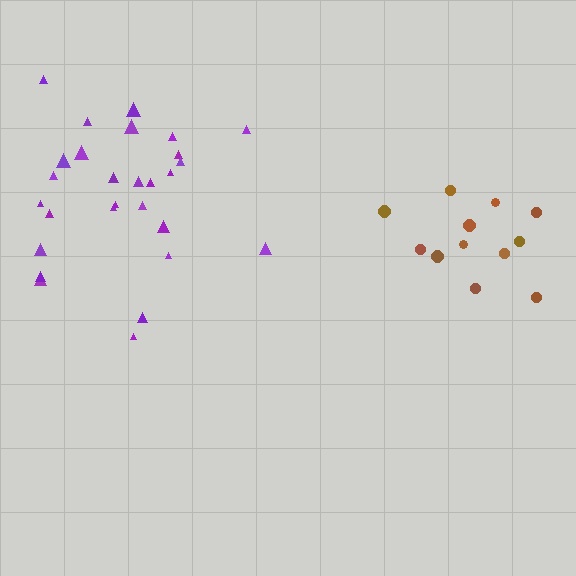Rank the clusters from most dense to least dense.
purple, brown.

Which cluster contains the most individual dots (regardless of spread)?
Purple (29).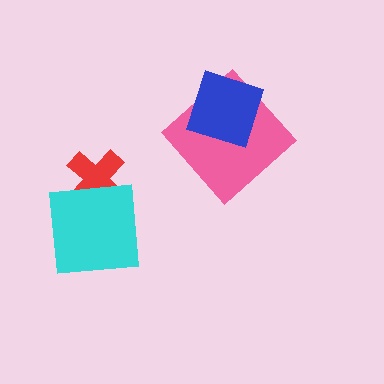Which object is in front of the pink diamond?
The blue square is in front of the pink diamond.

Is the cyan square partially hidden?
No, no other shape covers it.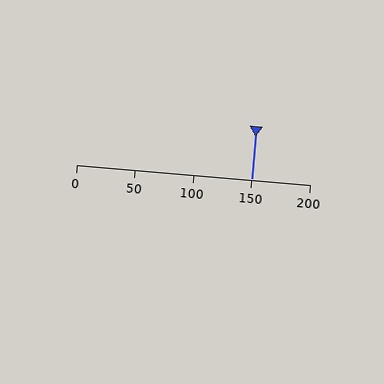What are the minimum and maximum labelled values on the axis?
The axis runs from 0 to 200.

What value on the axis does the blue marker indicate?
The marker indicates approximately 150.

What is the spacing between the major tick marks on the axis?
The major ticks are spaced 50 apart.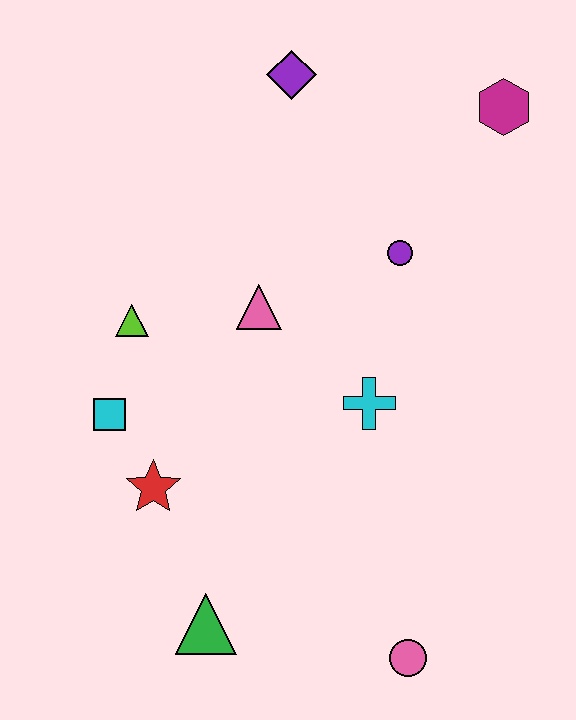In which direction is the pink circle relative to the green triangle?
The pink circle is to the right of the green triangle.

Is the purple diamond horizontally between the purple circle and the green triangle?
Yes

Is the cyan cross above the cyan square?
Yes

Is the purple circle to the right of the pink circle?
No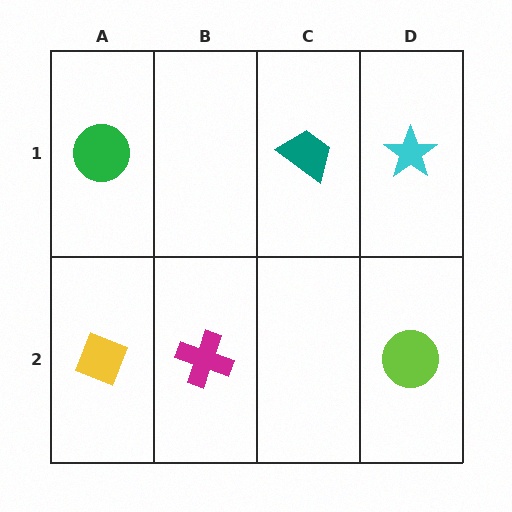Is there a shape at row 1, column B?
No, that cell is empty.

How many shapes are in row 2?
3 shapes.